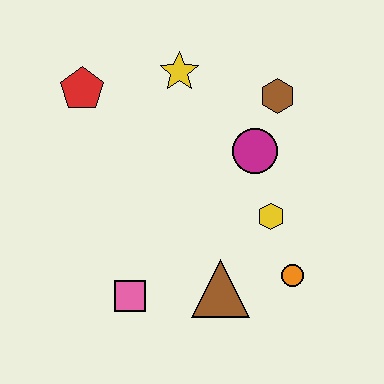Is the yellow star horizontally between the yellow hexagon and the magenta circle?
No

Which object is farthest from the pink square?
The brown hexagon is farthest from the pink square.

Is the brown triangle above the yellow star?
No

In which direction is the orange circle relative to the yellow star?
The orange circle is below the yellow star.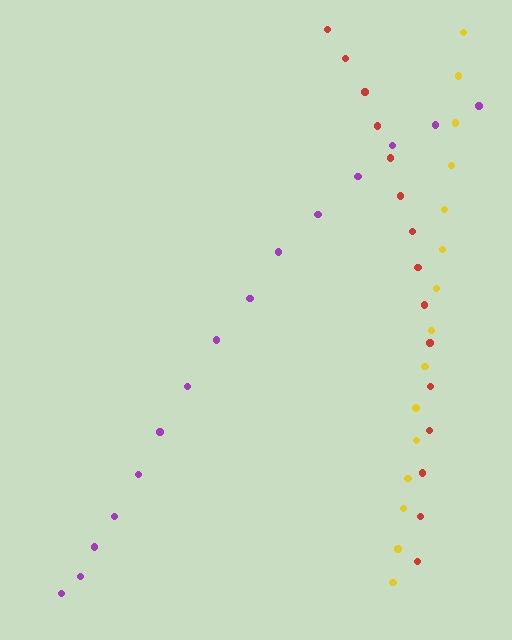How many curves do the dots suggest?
There are 3 distinct paths.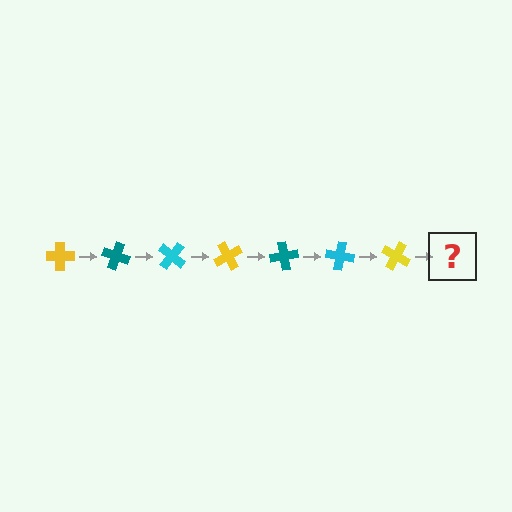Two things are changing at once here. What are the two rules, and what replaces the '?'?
The two rules are that it rotates 20 degrees each step and the color cycles through yellow, teal, and cyan. The '?' should be a teal cross, rotated 140 degrees from the start.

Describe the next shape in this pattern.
It should be a teal cross, rotated 140 degrees from the start.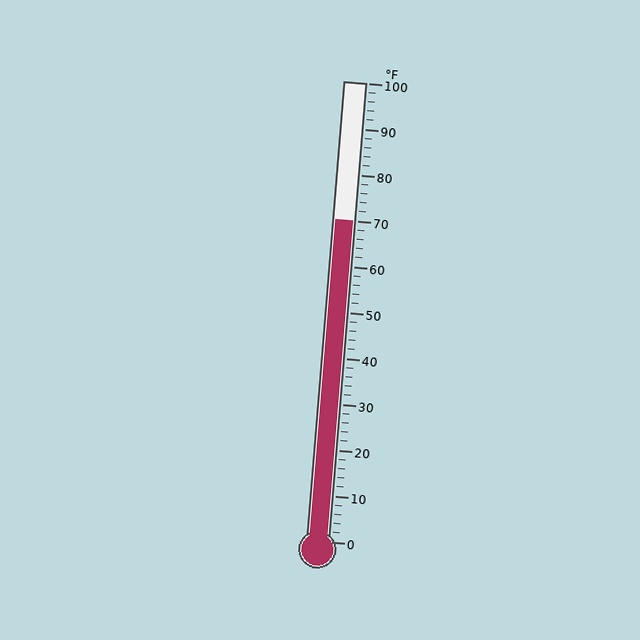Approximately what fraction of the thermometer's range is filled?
The thermometer is filled to approximately 70% of its range.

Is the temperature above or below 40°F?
The temperature is above 40°F.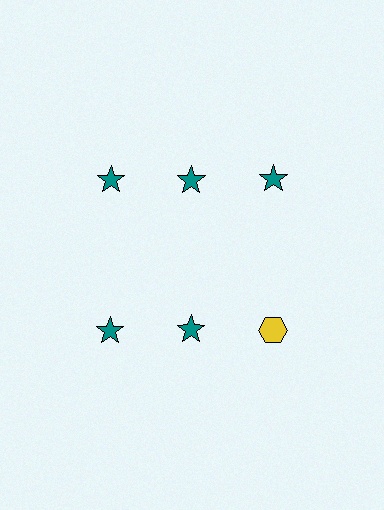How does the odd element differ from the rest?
It differs in both color (yellow instead of teal) and shape (hexagon instead of star).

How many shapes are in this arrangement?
There are 6 shapes arranged in a grid pattern.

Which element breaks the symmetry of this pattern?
The yellow hexagon in the second row, center column breaks the symmetry. All other shapes are teal stars.